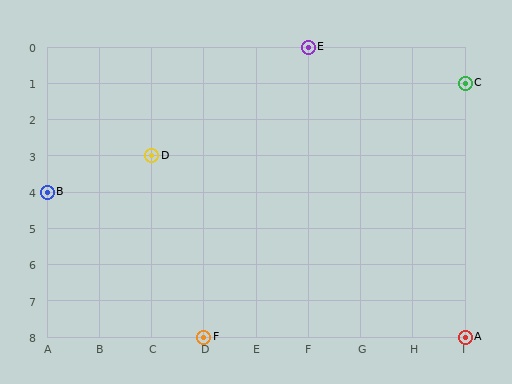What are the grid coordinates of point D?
Point D is at grid coordinates (C, 3).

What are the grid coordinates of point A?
Point A is at grid coordinates (I, 8).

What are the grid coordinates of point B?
Point B is at grid coordinates (A, 4).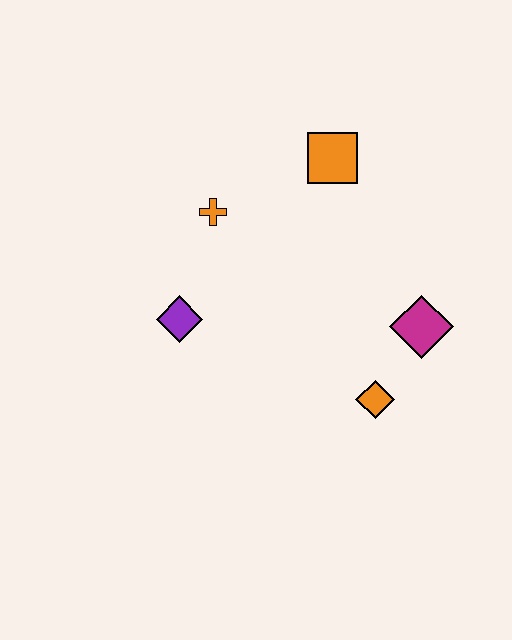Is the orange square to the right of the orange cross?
Yes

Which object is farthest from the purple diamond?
The magenta diamond is farthest from the purple diamond.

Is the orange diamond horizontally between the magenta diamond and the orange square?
Yes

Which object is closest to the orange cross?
The purple diamond is closest to the orange cross.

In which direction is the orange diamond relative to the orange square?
The orange diamond is below the orange square.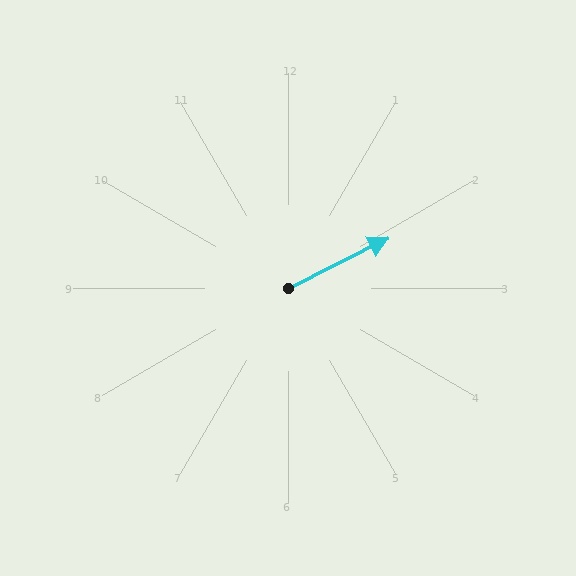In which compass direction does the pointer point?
Northeast.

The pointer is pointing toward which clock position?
Roughly 2 o'clock.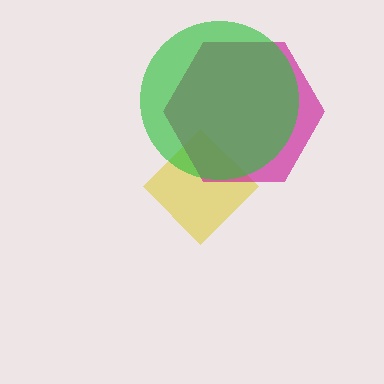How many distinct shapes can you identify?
There are 3 distinct shapes: a yellow diamond, a magenta hexagon, a green circle.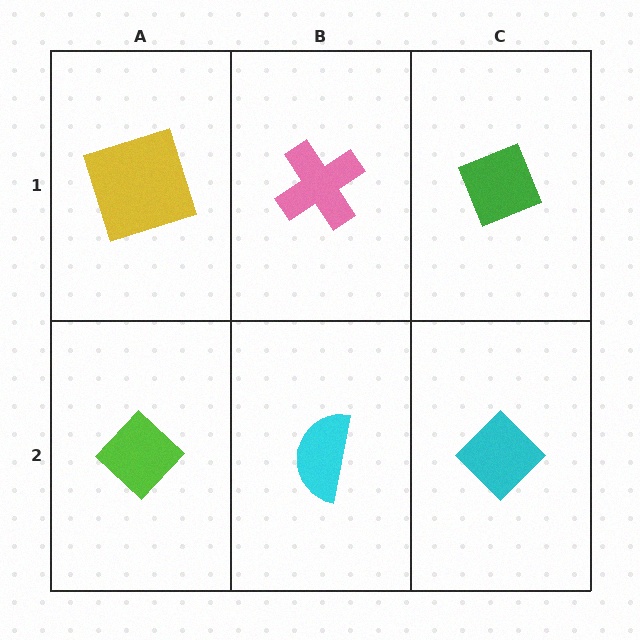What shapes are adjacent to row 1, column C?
A cyan diamond (row 2, column C), a pink cross (row 1, column B).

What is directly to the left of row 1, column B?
A yellow square.